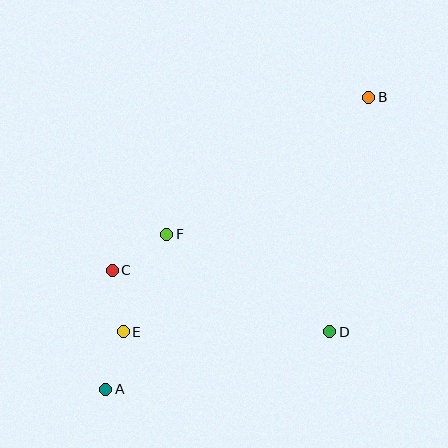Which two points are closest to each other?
Points A and E are closest to each other.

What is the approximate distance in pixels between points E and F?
The distance between E and F is approximately 106 pixels.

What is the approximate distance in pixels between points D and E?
The distance between D and E is approximately 206 pixels.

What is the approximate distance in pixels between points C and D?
The distance between C and D is approximately 226 pixels.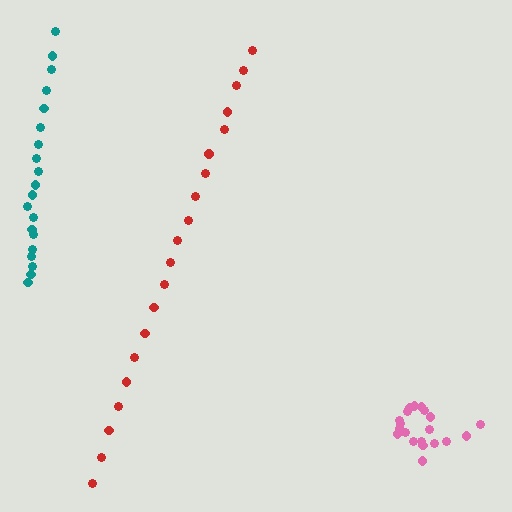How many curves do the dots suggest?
There are 3 distinct paths.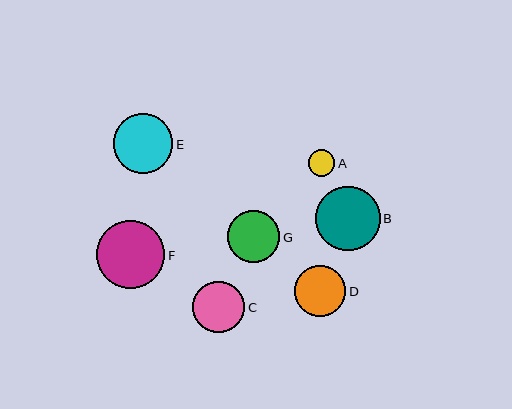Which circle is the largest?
Circle F is the largest with a size of approximately 69 pixels.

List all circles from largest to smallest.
From largest to smallest: F, B, E, G, C, D, A.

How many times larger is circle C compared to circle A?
Circle C is approximately 1.9 times the size of circle A.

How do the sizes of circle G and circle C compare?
Circle G and circle C are approximately the same size.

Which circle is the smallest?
Circle A is the smallest with a size of approximately 27 pixels.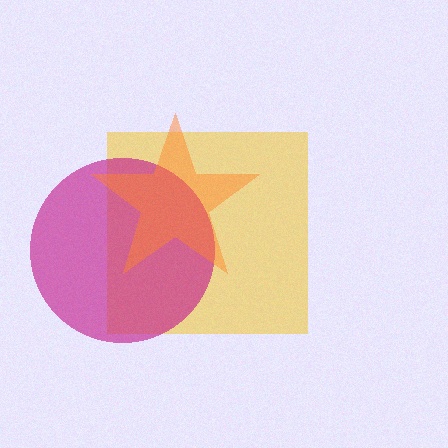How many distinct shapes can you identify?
There are 3 distinct shapes: a yellow square, a magenta circle, an orange star.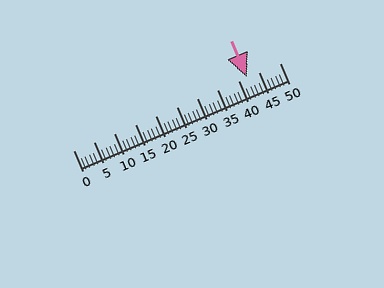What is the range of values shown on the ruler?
The ruler shows values from 0 to 50.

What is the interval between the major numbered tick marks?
The major tick marks are spaced 5 units apart.